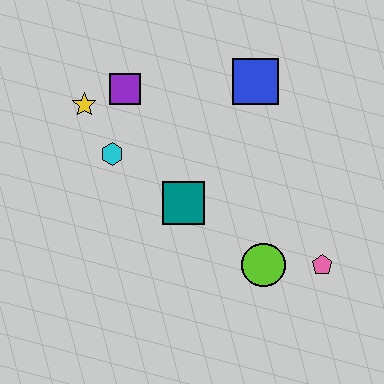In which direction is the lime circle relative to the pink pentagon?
The lime circle is to the left of the pink pentagon.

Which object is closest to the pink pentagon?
The lime circle is closest to the pink pentagon.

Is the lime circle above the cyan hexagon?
No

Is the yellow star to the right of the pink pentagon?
No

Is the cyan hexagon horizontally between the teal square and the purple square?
No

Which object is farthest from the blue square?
The pink pentagon is farthest from the blue square.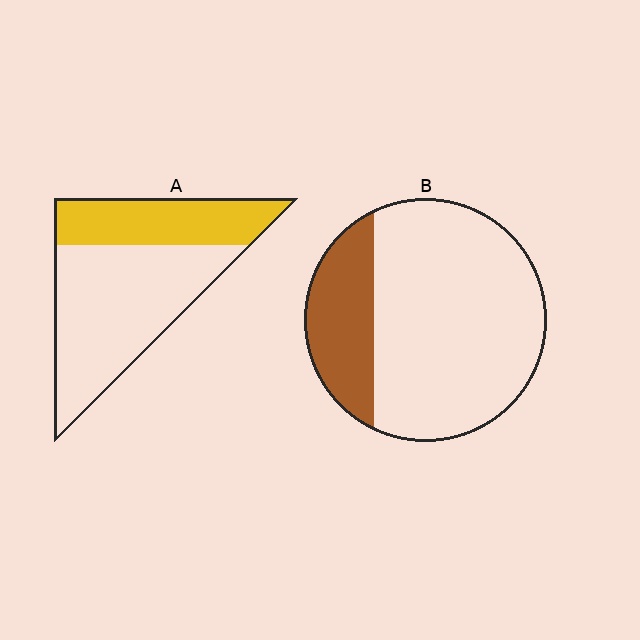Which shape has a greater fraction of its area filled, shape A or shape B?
Shape A.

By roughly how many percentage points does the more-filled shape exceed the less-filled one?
By roughly 10 percentage points (A over B).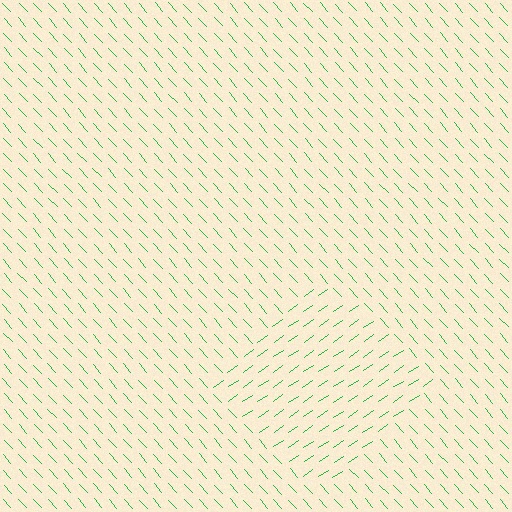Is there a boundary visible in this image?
Yes, there is a texture boundary formed by a change in line orientation.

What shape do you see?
I see a diamond.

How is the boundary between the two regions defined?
The boundary is defined purely by a change in line orientation (approximately 81 degrees difference). All lines are the same color and thickness.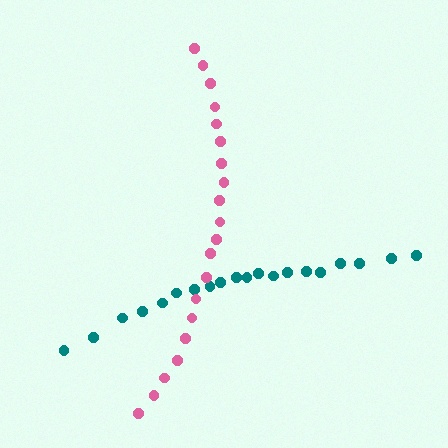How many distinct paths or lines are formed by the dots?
There are 2 distinct paths.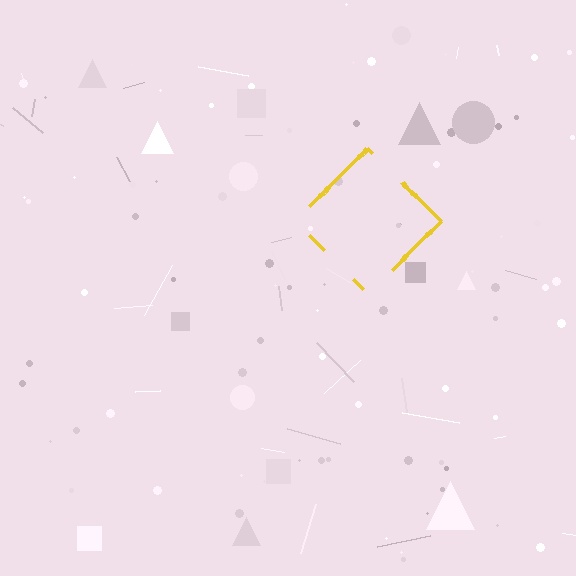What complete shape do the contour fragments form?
The contour fragments form a diamond.